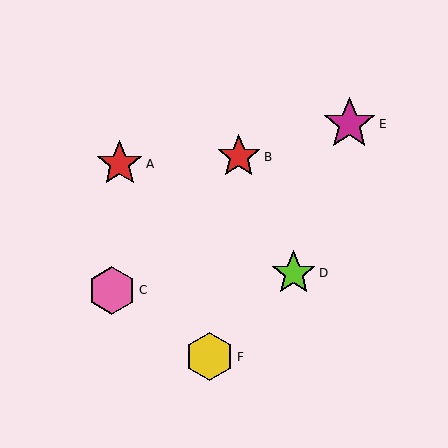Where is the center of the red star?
The center of the red star is at (239, 157).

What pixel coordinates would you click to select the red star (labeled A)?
Click at (120, 164) to select the red star A.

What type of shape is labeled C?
Shape C is a pink hexagon.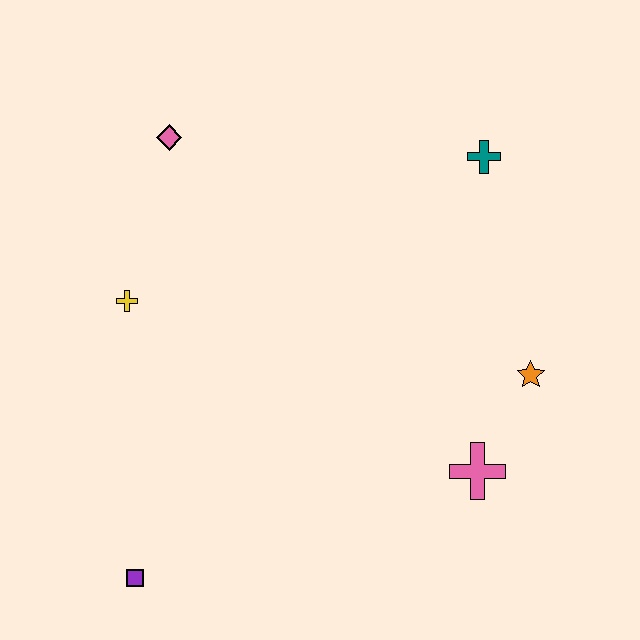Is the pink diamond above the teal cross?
Yes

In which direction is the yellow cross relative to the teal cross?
The yellow cross is to the left of the teal cross.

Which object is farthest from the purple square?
The teal cross is farthest from the purple square.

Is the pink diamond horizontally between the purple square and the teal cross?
Yes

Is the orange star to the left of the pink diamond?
No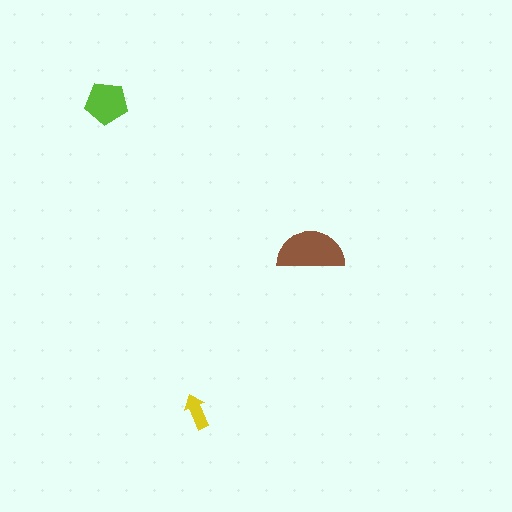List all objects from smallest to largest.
The yellow arrow, the lime pentagon, the brown semicircle.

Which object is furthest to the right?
The brown semicircle is rightmost.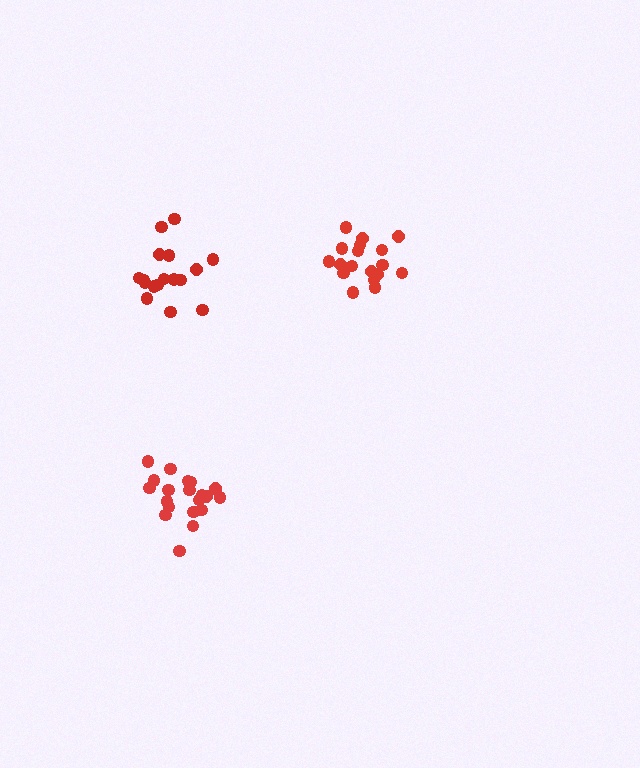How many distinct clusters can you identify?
There are 3 distinct clusters.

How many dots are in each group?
Group 1: 20 dots, Group 2: 18 dots, Group 3: 17 dots (55 total).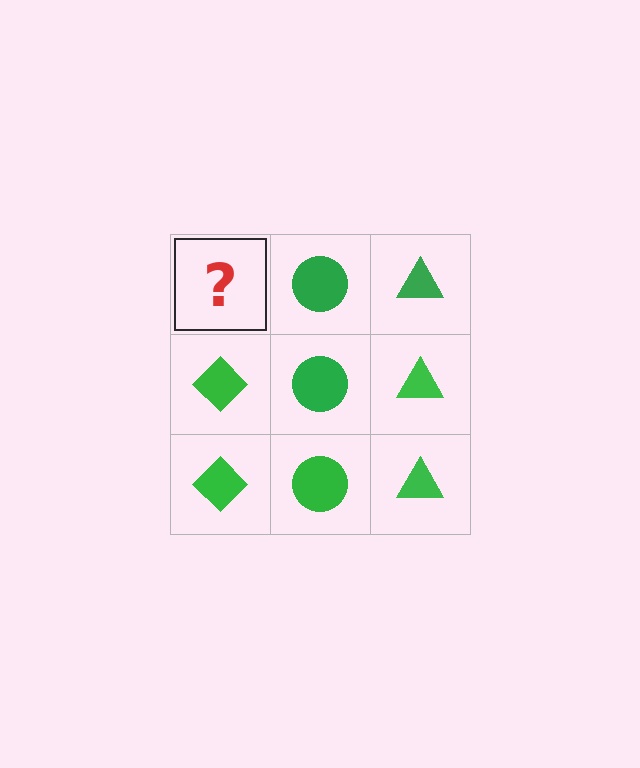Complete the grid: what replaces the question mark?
The question mark should be replaced with a green diamond.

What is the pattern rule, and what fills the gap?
The rule is that each column has a consistent shape. The gap should be filled with a green diamond.